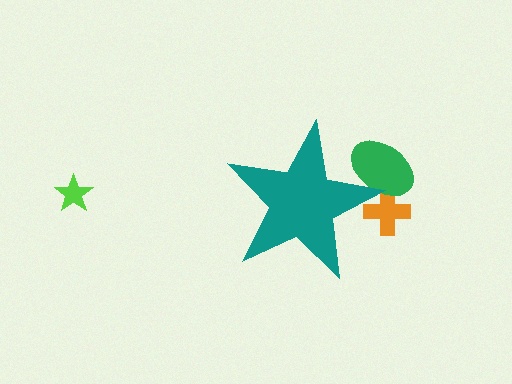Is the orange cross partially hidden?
Yes, the orange cross is partially hidden behind the teal star.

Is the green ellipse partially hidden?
Yes, the green ellipse is partially hidden behind the teal star.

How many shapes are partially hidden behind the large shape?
2 shapes are partially hidden.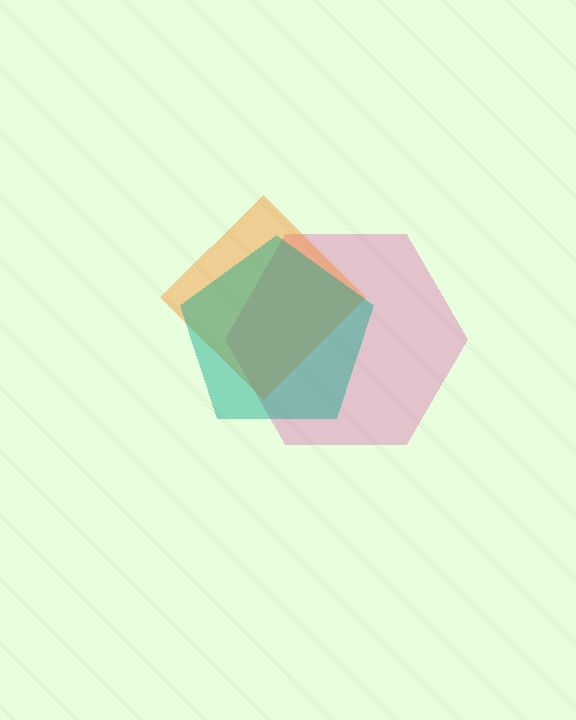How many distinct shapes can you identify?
There are 3 distinct shapes: a pink hexagon, an orange diamond, a teal pentagon.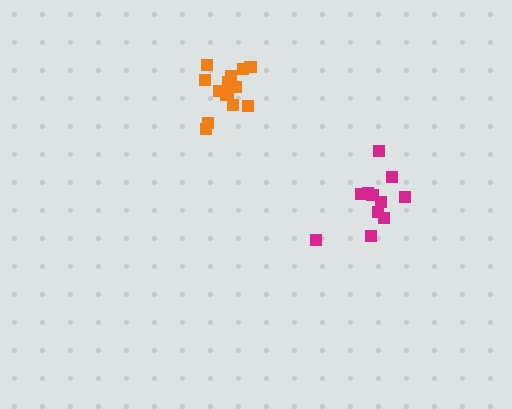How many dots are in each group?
Group 1: 12 dots, Group 2: 15 dots (27 total).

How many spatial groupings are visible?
There are 2 spatial groupings.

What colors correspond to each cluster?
The clusters are colored: magenta, orange.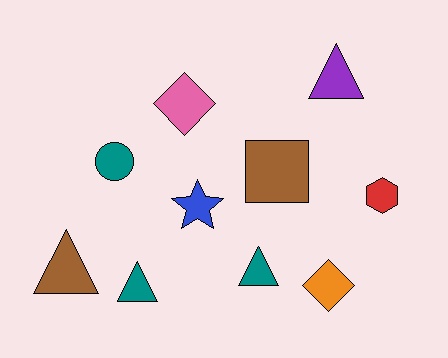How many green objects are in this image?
There are no green objects.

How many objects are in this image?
There are 10 objects.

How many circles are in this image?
There is 1 circle.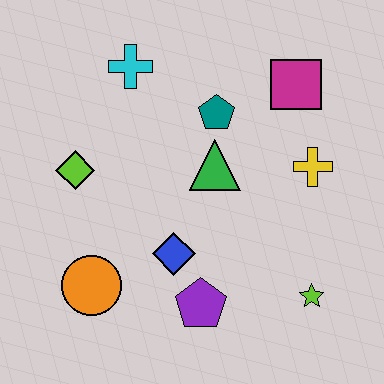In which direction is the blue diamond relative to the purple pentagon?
The blue diamond is above the purple pentagon.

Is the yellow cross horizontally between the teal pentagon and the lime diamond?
No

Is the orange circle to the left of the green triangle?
Yes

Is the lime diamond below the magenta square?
Yes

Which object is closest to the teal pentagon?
The green triangle is closest to the teal pentagon.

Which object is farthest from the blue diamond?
The magenta square is farthest from the blue diamond.